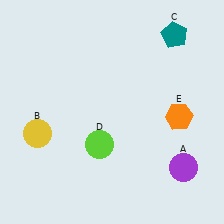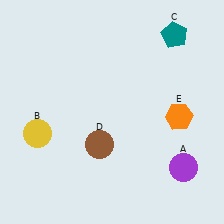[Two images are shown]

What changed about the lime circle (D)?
In Image 1, D is lime. In Image 2, it changed to brown.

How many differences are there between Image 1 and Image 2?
There is 1 difference between the two images.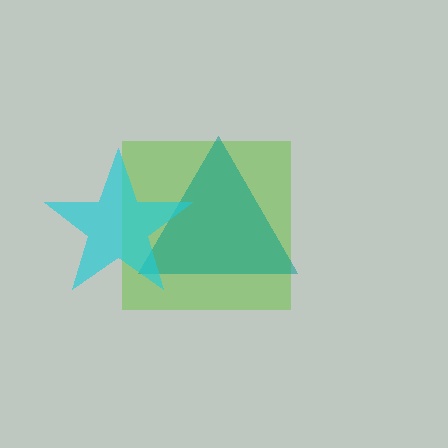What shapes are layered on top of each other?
The layered shapes are: a lime square, a teal triangle, a cyan star.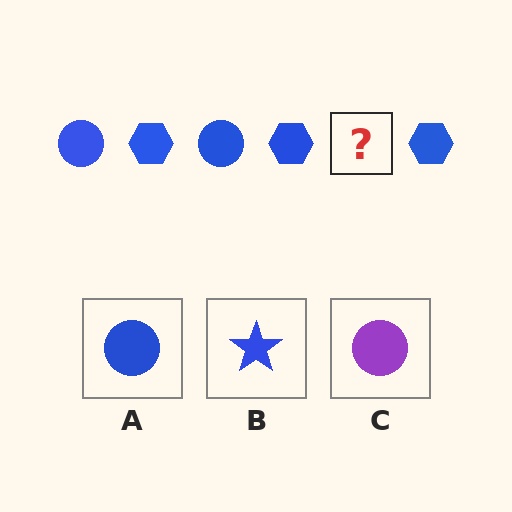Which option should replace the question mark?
Option A.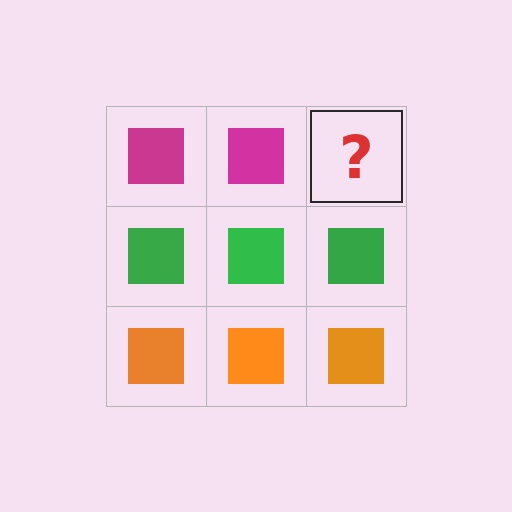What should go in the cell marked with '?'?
The missing cell should contain a magenta square.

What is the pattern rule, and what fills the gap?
The rule is that each row has a consistent color. The gap should be filled with a magenta square.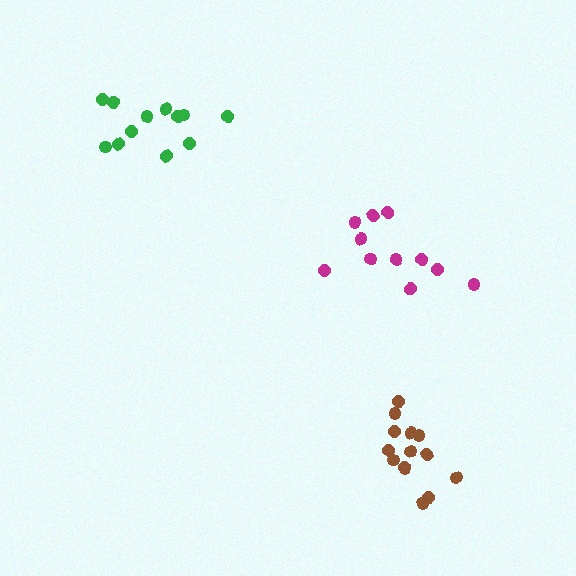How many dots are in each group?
Group 1: 14 dots, Group 2: 12 dots, Group 3: 11 dots (37 total).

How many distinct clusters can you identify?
There are 3 distinct clusters.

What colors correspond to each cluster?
The clusters are colored: brown, green, magenta.